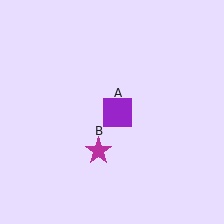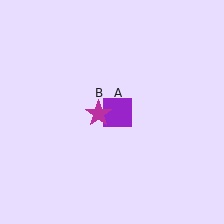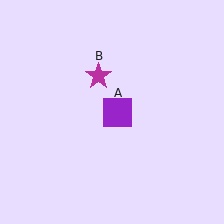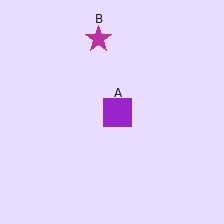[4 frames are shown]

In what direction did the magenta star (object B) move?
The magenta star (object B) moved up.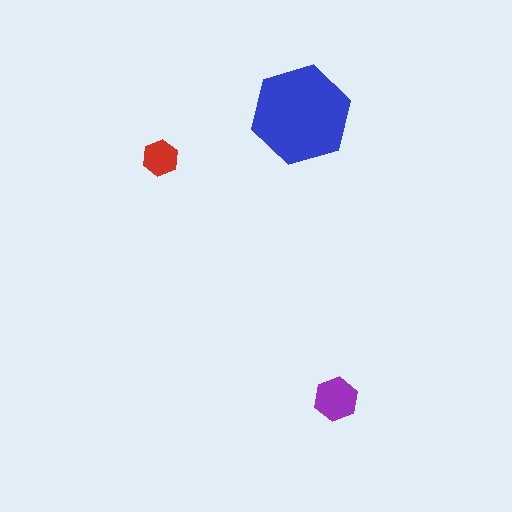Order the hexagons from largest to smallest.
the blue one, the purple one, the red one.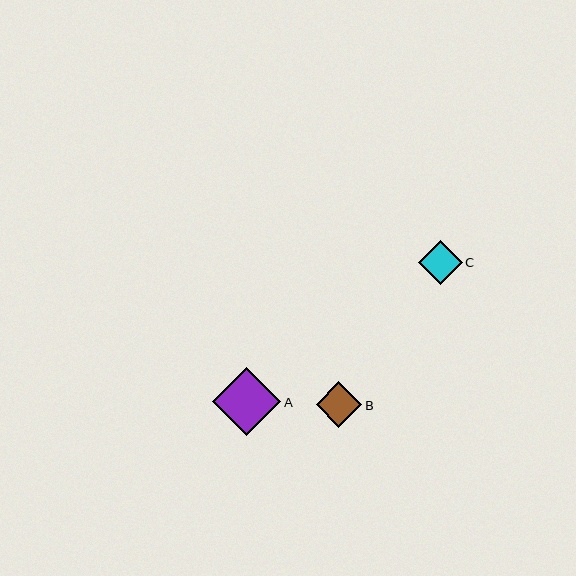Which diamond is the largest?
Diamond A is the largest with a size of approximately 68 pixels.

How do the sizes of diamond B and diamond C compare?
Diamond B and diamond C are approximately the same size.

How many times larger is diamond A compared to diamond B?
Diamond A is approximately 1.5 times the size of diamond B.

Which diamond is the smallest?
Diamond C is the smallest with a size of approximately 44 pixels.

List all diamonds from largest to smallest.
From largest to smallest: A, B, C.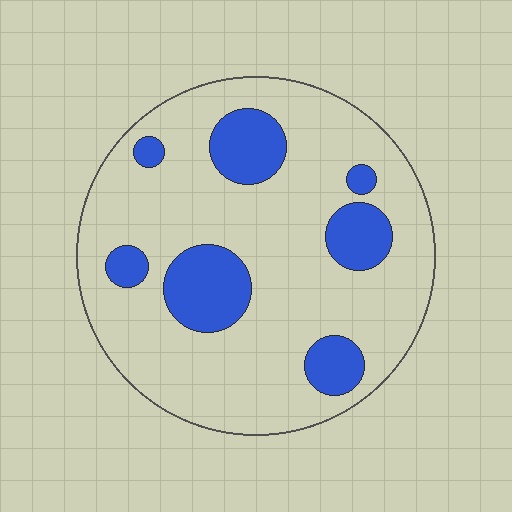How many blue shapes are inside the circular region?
7.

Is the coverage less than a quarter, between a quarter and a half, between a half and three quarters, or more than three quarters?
Less than a quarter.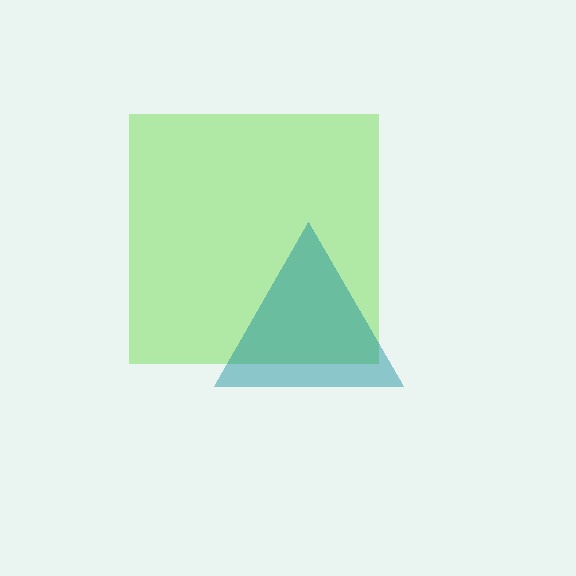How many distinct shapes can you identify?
There are 2 distinct shapes: a lime square, a teal triangle.